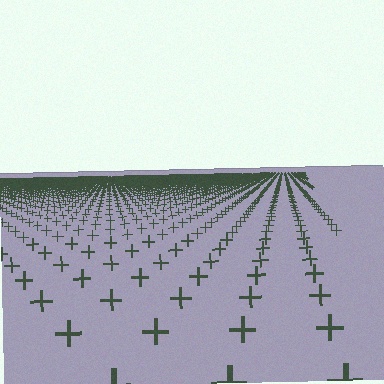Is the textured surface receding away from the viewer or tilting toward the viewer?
The surface is receding away from the viewer. Texture elements get smaller and denser toward the top.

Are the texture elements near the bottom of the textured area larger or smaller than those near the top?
Larger. Near the bottom, elements are closer to the viewer and appear at a bigger on-screen size.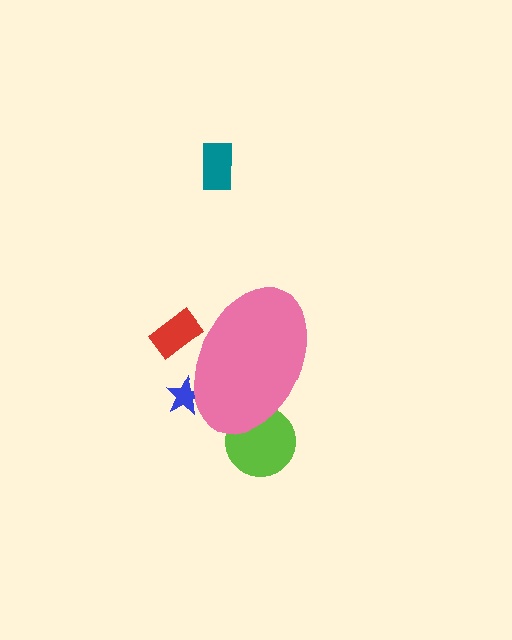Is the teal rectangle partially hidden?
No, the teal rectangle is fully visible.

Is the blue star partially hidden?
Yes, the blue star is partially hidden behind the pink ellipse.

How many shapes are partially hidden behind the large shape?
4 shapes are partially hidden.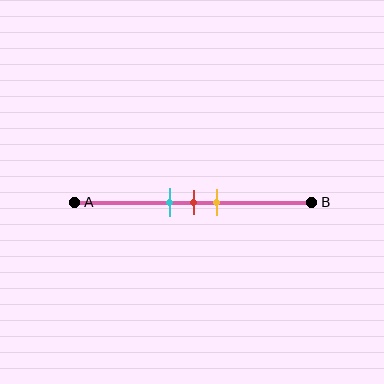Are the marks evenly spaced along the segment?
Yes, the marks are approximately evenly spaced.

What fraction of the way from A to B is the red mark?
The red mark is approximately 50% (0.5) of the way from A to B.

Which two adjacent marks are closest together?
The cyan and red marks are the closest adjacent pair.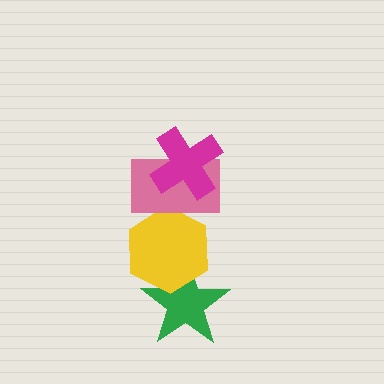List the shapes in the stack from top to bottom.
From top to bottom: the magenta cross, the pink rectangle, the yellow hexagon, the green star.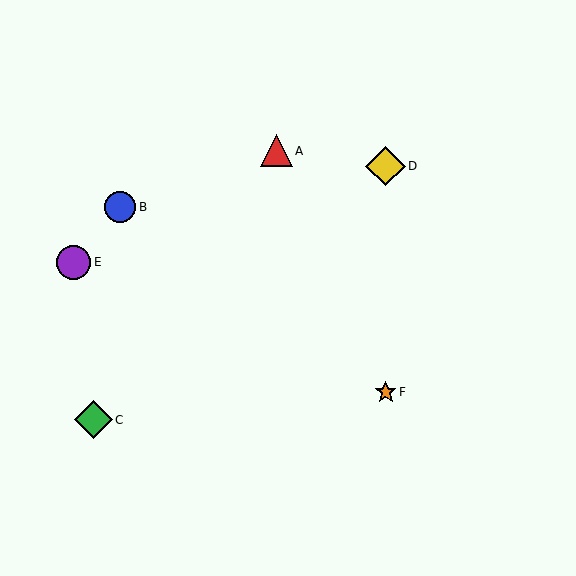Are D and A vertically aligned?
No, D is at x≈386 and A is at x≈276.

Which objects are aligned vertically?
Objects D, F are aligned vertically.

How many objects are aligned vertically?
2 objects (D, F) are aligned vertically.